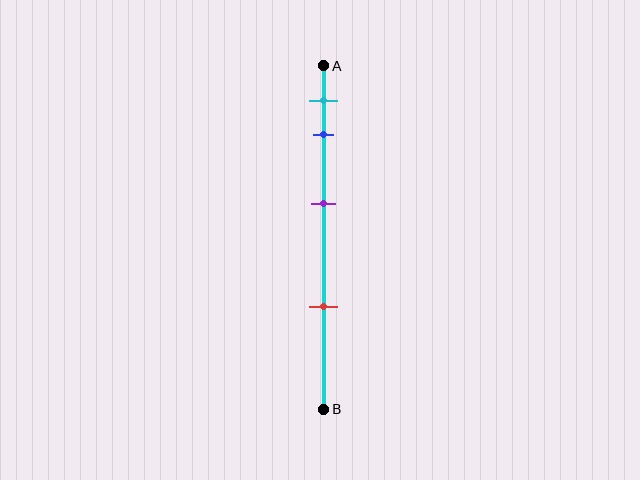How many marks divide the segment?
There are 4 marks dividing the segment.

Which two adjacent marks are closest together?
The cyan and blue marks are the closest adjacent pair.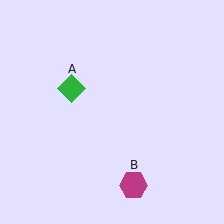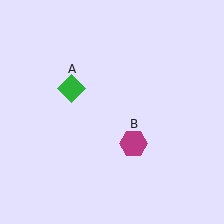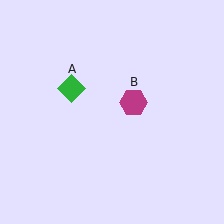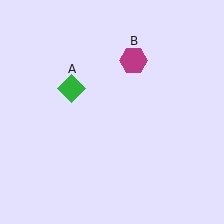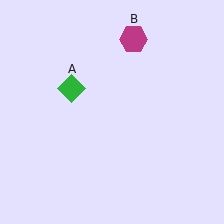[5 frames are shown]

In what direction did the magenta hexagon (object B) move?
The magenta hexagon (object B) moved up.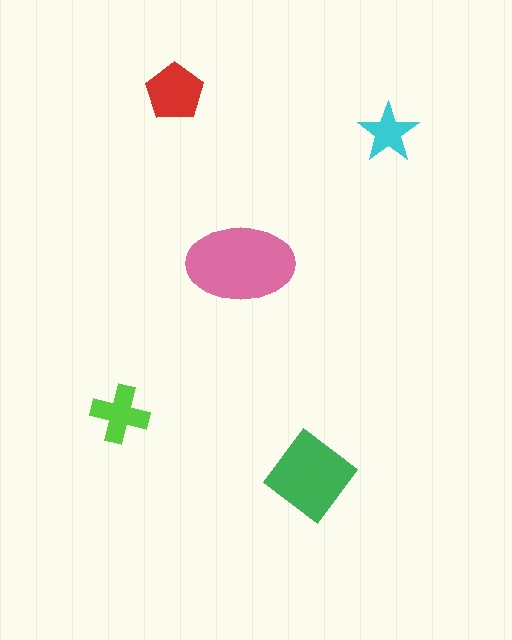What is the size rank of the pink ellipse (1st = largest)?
1st.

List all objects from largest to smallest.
The pink ellipse, the green diamond, the red pentagon, the lime cross, the cyan star.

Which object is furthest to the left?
The lime cross is leftmost.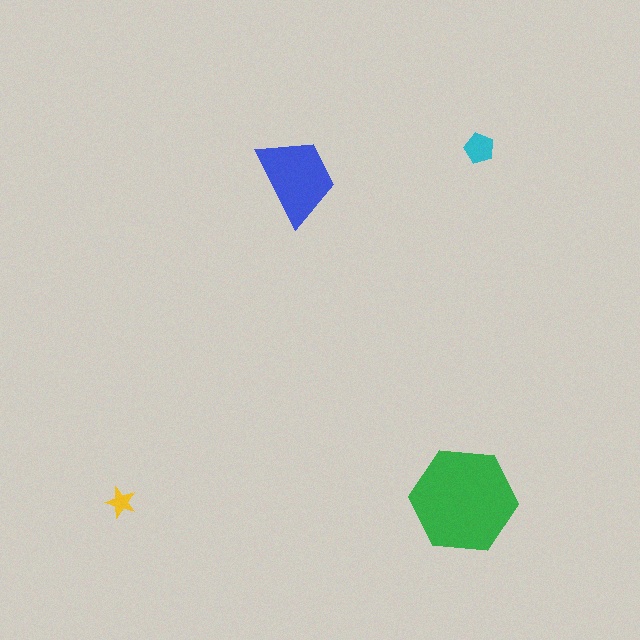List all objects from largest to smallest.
The green hexagon, the blue trapezoid, the cyan pentagon, the yellow star.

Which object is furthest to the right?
The cyan pentagon is rightmost.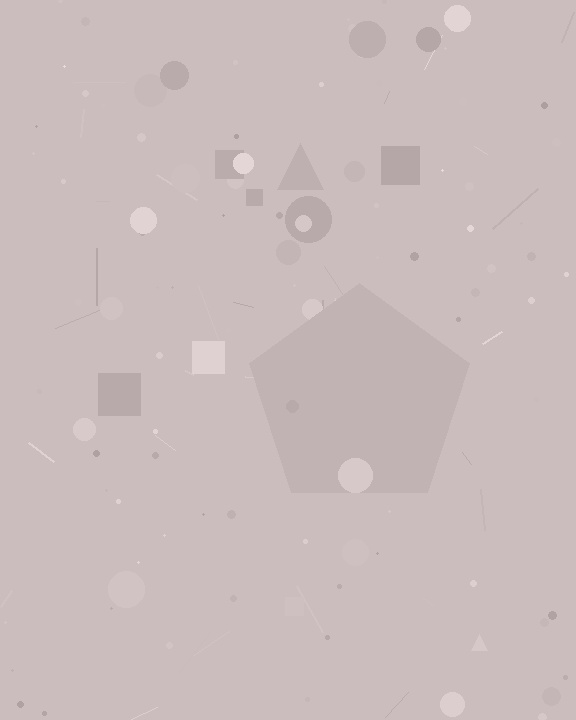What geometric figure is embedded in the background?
A pentagon is embedded in the background.